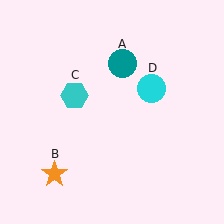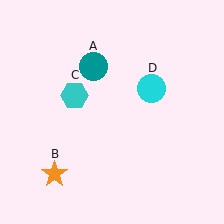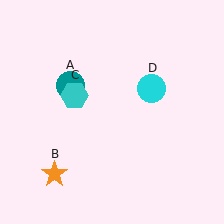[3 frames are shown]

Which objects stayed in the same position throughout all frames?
Orange star (object B) and cyan hexagon (object C) and cyan circle (object D) remained stationary.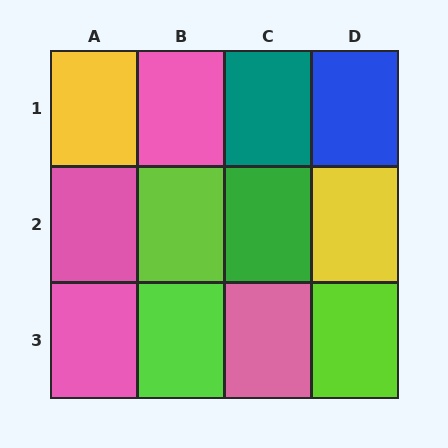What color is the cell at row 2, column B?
Lime.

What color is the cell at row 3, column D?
Lime.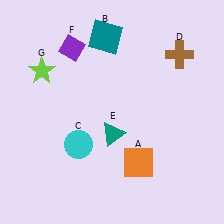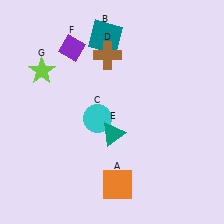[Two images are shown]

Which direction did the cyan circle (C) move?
The cyan circle (C) moved up.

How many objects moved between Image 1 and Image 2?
3 objects moved between the two images.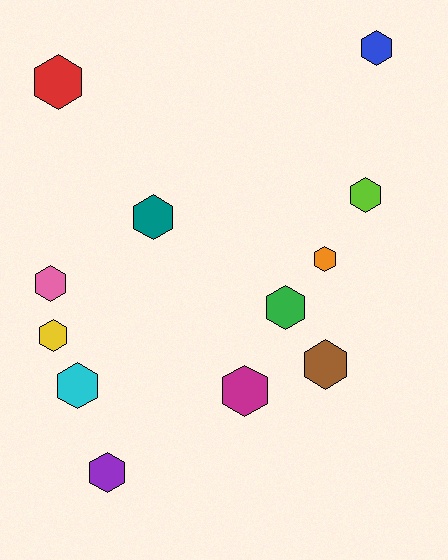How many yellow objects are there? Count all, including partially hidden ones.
There is 1 yellow object.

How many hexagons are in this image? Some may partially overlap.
There are 12 hexagons.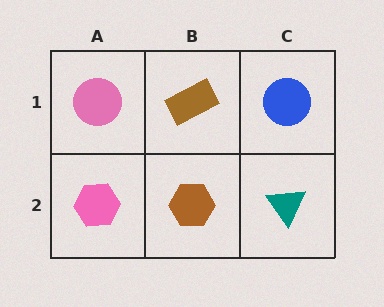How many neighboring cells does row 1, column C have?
2.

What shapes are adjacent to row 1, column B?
A brown hexagon (row 2, column B), a pink circle (row 1, column A), a blue circle (row 1, column C).